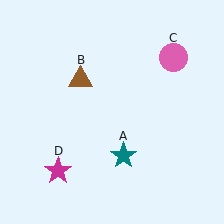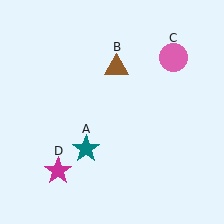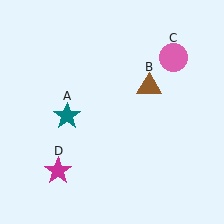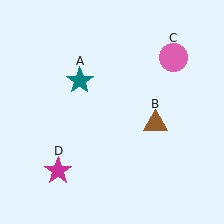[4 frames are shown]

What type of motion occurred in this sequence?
The teal star (object A), brown triangle (object B) rotated clockwise around the center of the scene.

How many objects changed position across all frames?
2 objects changed position: teal star (object A), brown triangle (object B).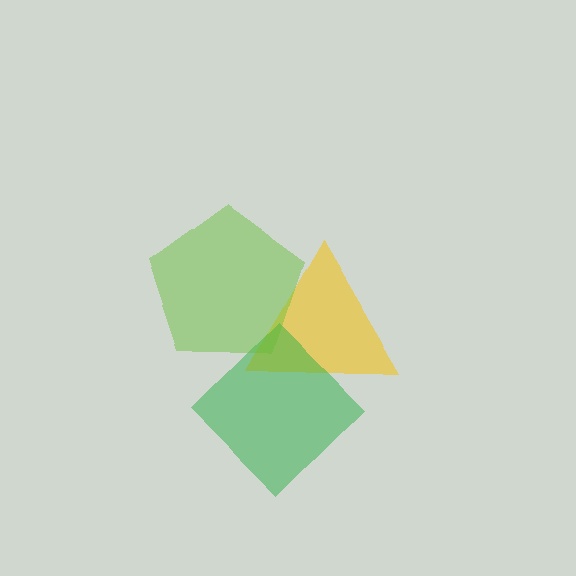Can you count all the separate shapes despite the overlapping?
Yes, there are 3 separate shapes.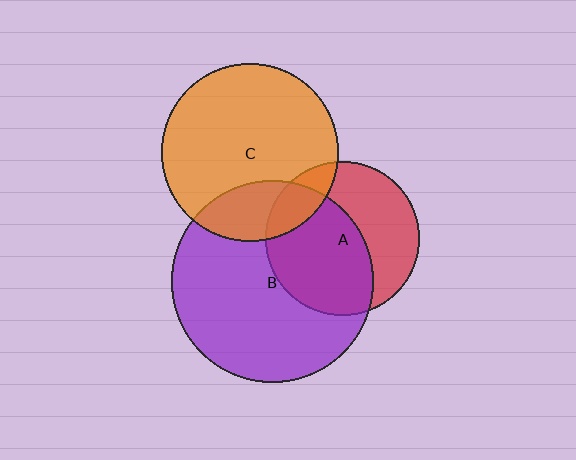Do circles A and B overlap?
Yes.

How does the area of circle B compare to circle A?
Approximately 1.7 times.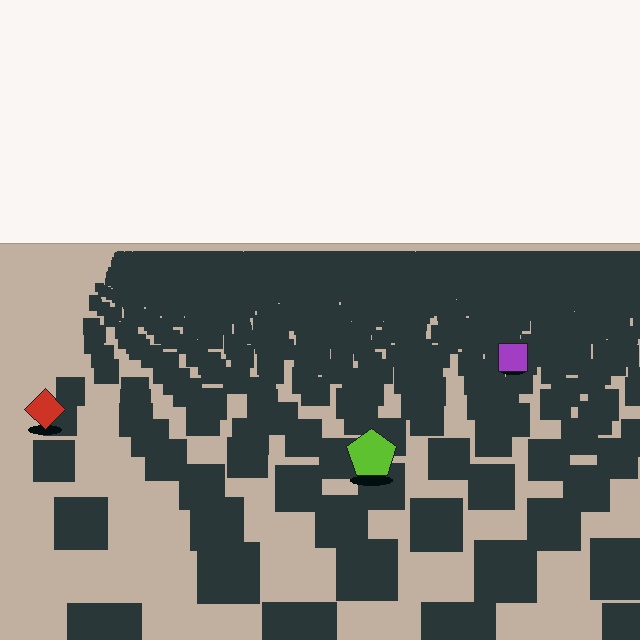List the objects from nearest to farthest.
From nearest to farthest: the lime pentagon, the red diamond, the purple square.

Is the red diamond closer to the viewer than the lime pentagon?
No. The lime pentagon is closer — you can tell from the texture gradient: the ground texture is coarser near it.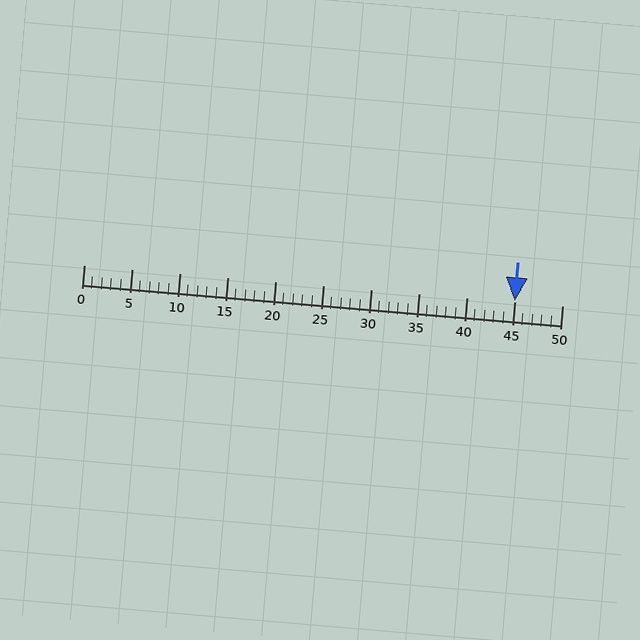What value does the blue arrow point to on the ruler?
The blue arrow points to approximately 45.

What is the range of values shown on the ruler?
The ruler shows values from 0 to 50.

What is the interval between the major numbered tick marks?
The major tick marks are spaced 5 units apart.